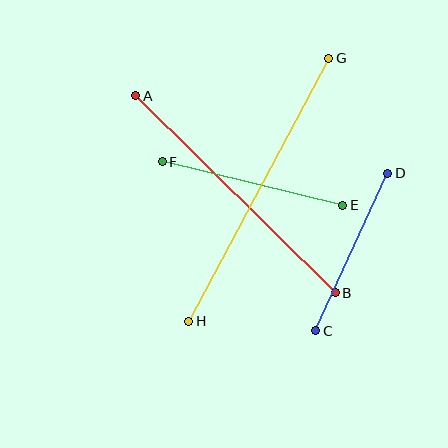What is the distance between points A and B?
The distance is approximately 281 pixels.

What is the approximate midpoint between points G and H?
The midpoint is at approximately (259, 190) pixels.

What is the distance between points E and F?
The distance is approximately 186 pixels.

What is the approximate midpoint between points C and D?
The midpoint is at approximately (352, 252) pixels.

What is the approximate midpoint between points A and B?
The midpoint is at approximately (236, 194) pixels.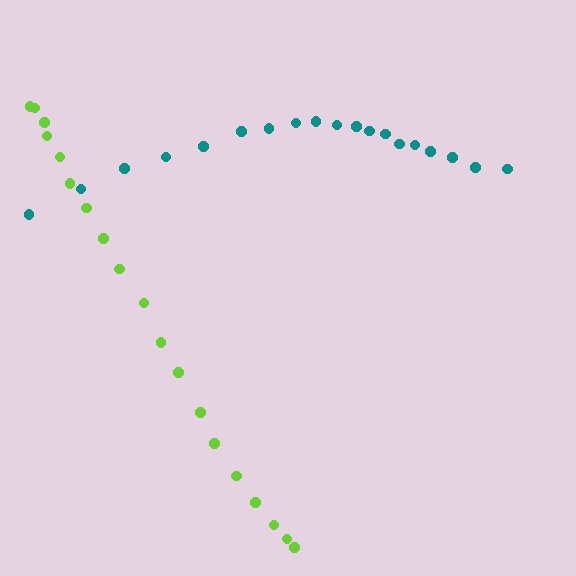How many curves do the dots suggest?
There are 2 distinct paths.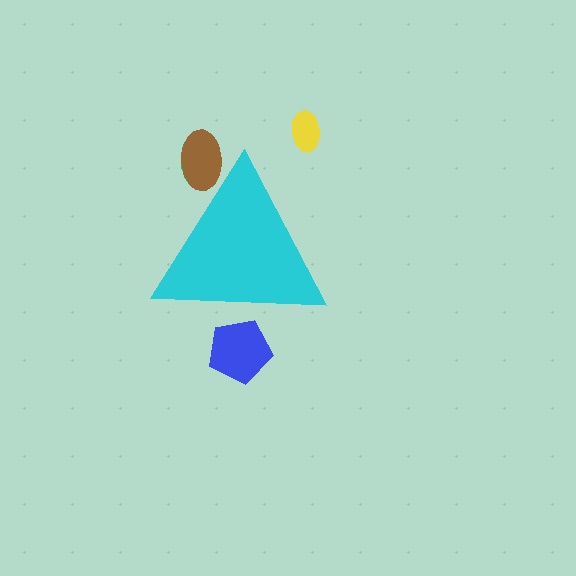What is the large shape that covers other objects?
A cyan triangle.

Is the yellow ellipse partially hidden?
No, the yellow ellipse is fully visible.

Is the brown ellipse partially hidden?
Yes, the brown ellipse is partially hidden behind the cyan triangle.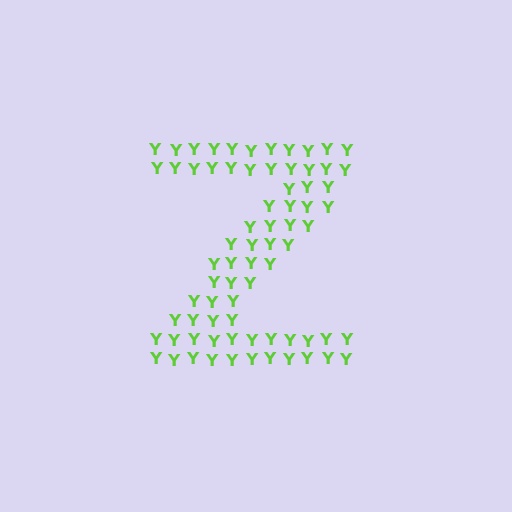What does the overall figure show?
The overall figure shows the letter Z.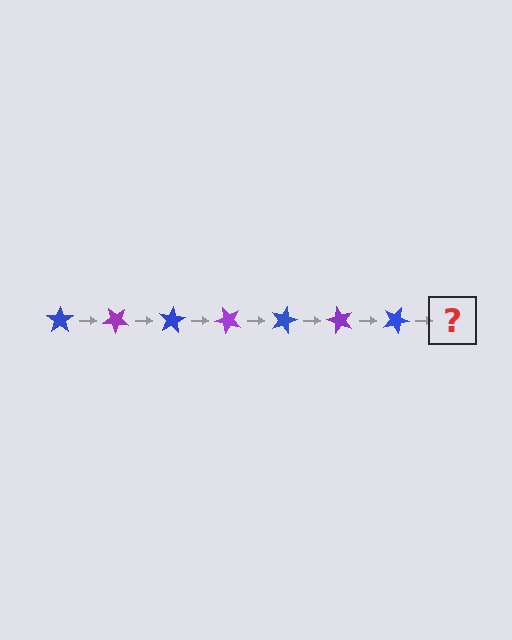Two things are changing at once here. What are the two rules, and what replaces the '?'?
The two rules are that it rotates 40 degrees each step and the color cycles through blue and purple. The '?' should be a purple star, rotated 280 degrees from the start.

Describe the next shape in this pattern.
It should be a purple star, rotated 280 degrees from the start.